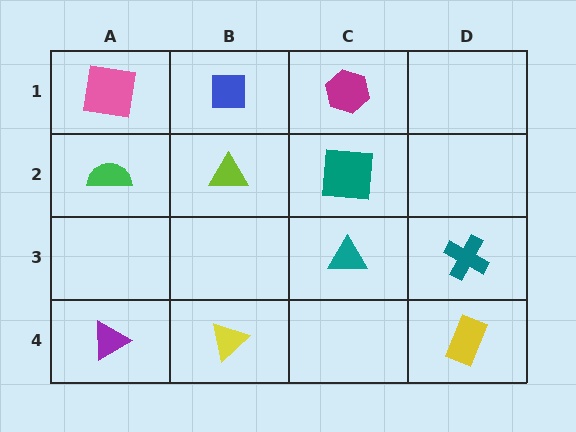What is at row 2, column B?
A lime triangle.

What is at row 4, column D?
A yellow rectangle.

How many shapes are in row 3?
2 shapes.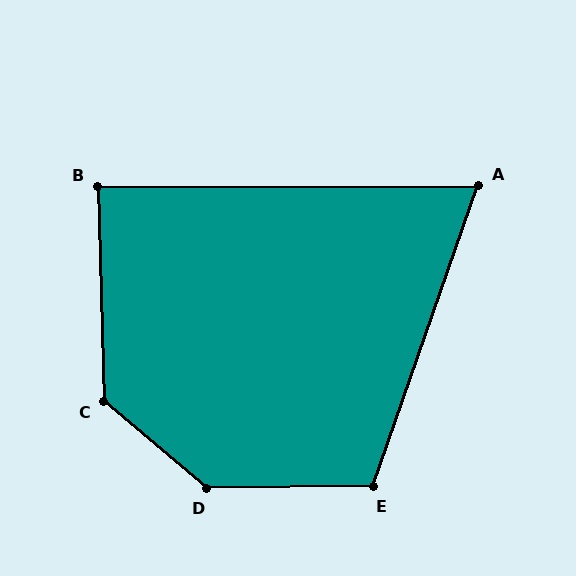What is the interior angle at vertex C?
Approximately 132 degrees (obtuse).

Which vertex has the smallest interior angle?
A, at approximately 71 degrees.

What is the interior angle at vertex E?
Approximately 110 degrees (obtuse).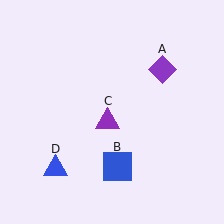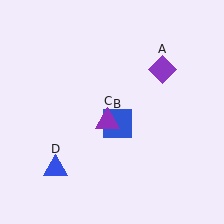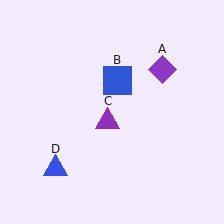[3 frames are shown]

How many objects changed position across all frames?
1 object changed position: blue square (object B).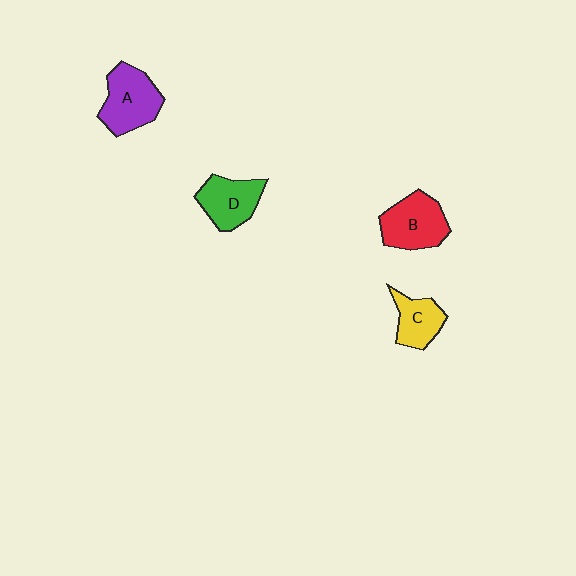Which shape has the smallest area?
Shape C (yellow).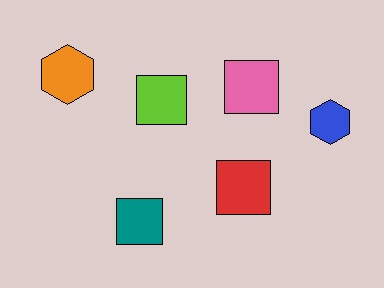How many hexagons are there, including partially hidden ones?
There are 2 hexagons.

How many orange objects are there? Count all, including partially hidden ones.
There is 1 orange object.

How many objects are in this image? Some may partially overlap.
There are 6 objects.